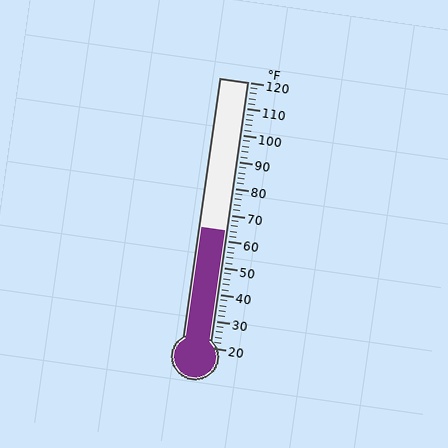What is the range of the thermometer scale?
The thermometer scale ranges from 20°F to 120°F.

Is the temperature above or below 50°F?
The temperature is above 50°F.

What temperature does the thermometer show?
The thermometer shows approximately 64°F.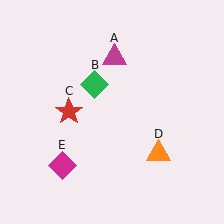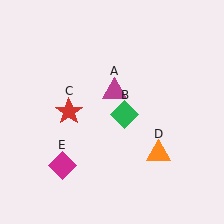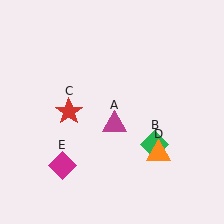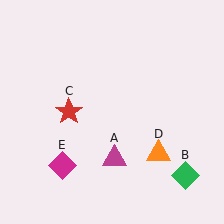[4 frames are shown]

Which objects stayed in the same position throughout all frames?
Red star (object C) and orange triangle (object D) and magenta diamond (object E) remained stationary.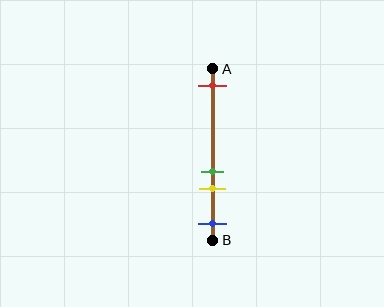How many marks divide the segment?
There are 4 marks dividing the segment.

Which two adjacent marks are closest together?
The green and yellow marks are the closest adjacent pair.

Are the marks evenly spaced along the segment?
No, the marks are not evenly spaced.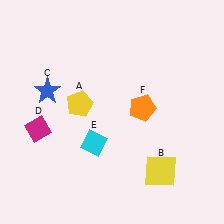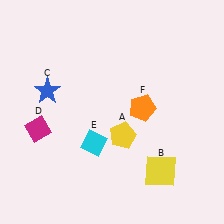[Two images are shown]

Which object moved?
The yellow pentagon (A) moved right.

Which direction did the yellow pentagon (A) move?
The yellow pentagon (A) moved right.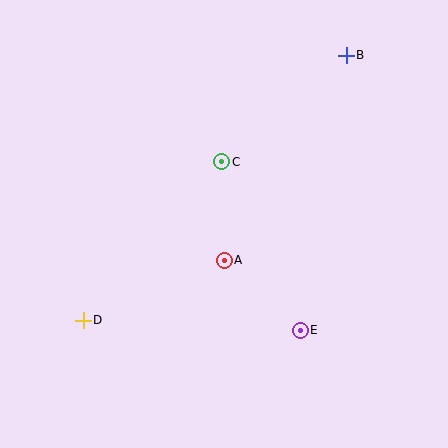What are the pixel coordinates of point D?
Point D is at (83, 320).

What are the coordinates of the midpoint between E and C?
The midpoint between E and C is at (261, 246).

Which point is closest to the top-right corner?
Point B is closest to the top-right corner.